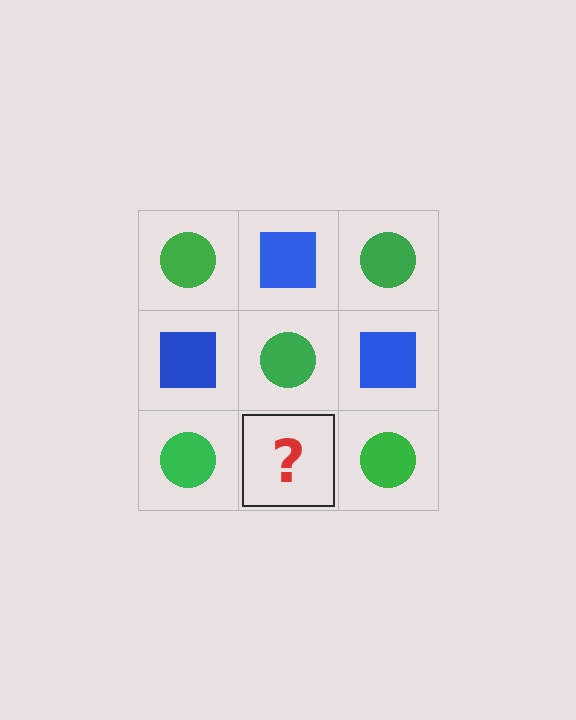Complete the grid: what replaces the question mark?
The question mark should be replaced with a blue square.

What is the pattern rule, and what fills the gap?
The rule is that it alternates green circle and blue square in a checkerboard pattern. The gap should be filled with a blue square.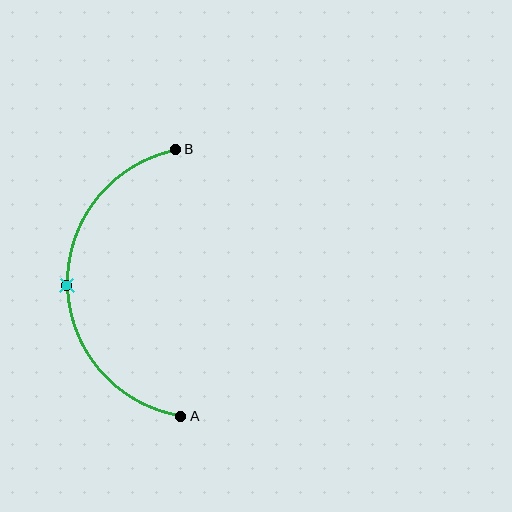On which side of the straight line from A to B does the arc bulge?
The arc bulges to the left of the straight line connecting A and B.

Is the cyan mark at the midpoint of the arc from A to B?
Yes. The cyan mark lies on the arc at equal arc-length from both A and B — it is the arc midpoint.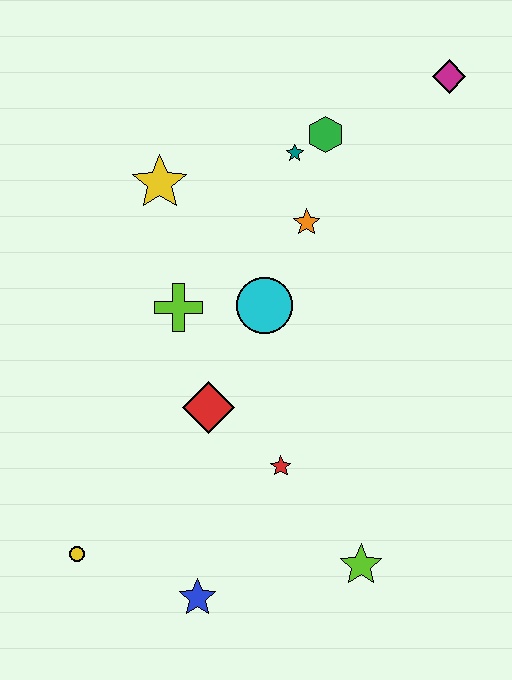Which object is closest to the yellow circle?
The blue star is closest to the yellow circle.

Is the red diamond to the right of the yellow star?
Yes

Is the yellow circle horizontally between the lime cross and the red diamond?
No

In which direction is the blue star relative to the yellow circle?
The blue star is to the right of the yellow circle.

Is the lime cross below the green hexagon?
Yes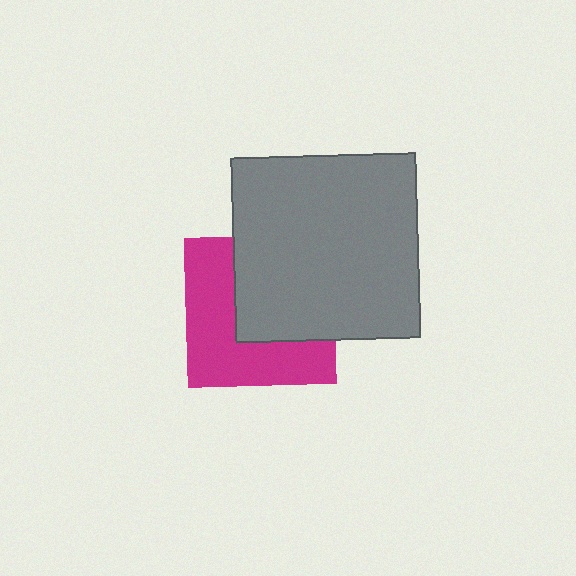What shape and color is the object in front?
The object in front is a gray square.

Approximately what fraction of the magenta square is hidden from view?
Roughly 48% of the magenta square is hidden behind the gray square.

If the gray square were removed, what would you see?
You would see the complete magenta square.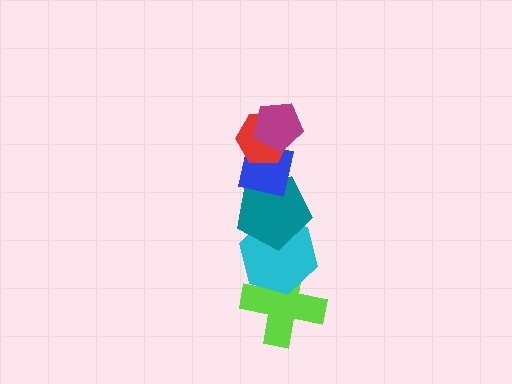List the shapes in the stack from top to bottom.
From top to bottom: the magenta pentagon, the red hexagon, the blue square, the teal pentagon, the cyan hexagon, the lime cross.